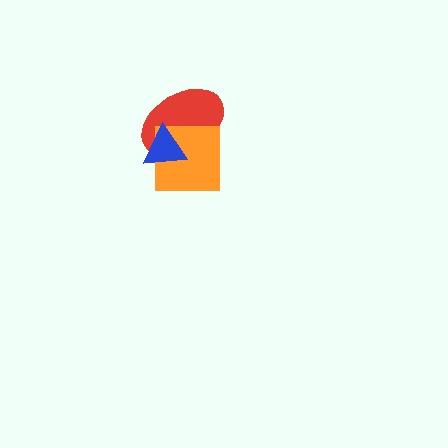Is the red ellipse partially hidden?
Yes, it is partially covered by another shape.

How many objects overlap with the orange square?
2 objects overlap with the orange square.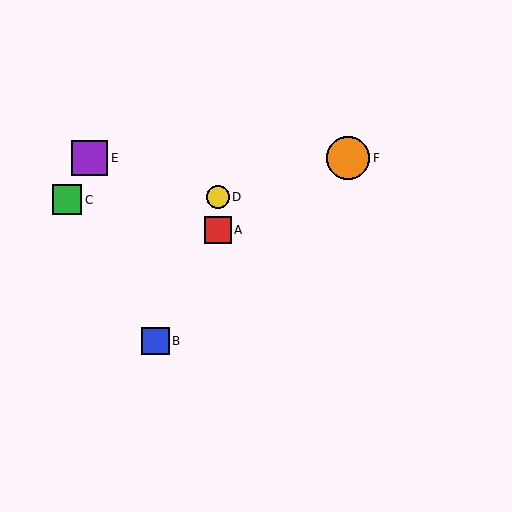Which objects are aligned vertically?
Objects A, D are aligned vertically.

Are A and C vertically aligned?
No, A is at x≈218 and C is at x≈67.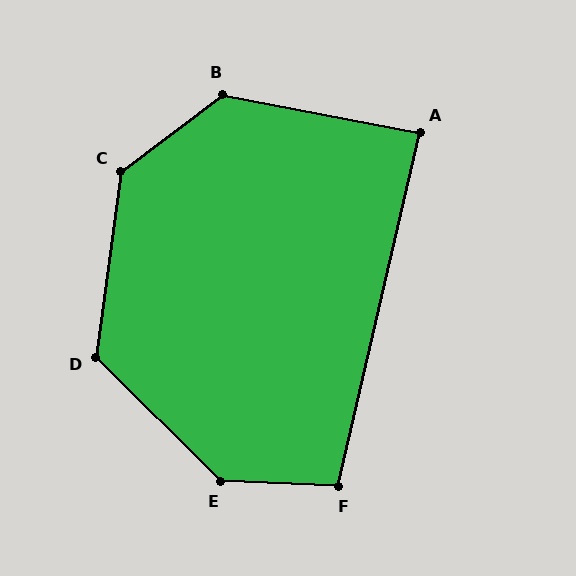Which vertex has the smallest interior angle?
A, at approximately 88 degrees.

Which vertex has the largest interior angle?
E, at approximately 138 degrees.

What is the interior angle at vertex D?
Approximately 127 degrees (obtuse).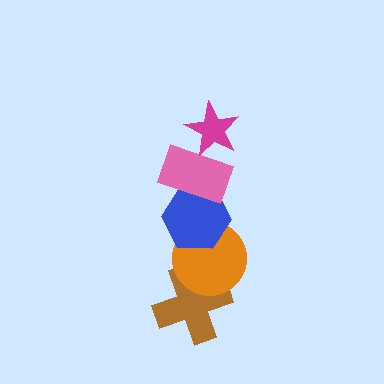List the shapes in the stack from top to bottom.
From top to bottom: the magenta star, the pink rectangle, the blue hexagon, the orange circle, the brown cross.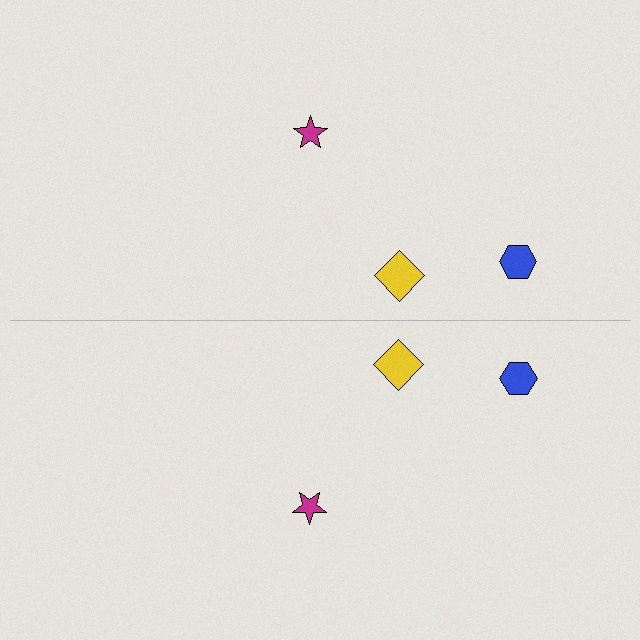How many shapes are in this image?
There are 6 shapes in this image.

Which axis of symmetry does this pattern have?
The pattern has a horizontal axis of symmetry running through the center of the image.